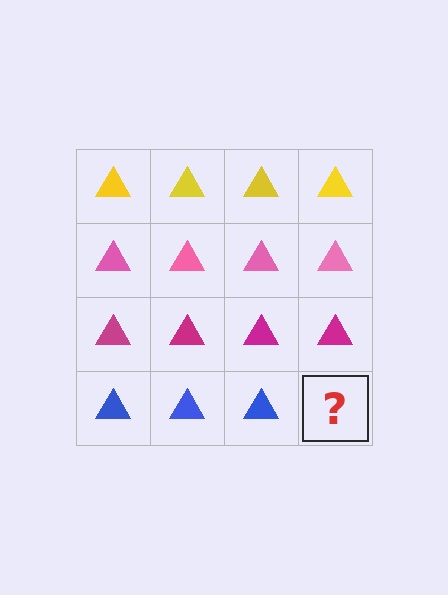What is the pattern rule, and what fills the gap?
The rule is that each row has a consistent color. The gap should be filled with a blue triangle.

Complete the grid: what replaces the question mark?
The question mark should be replaced with a blue triangle.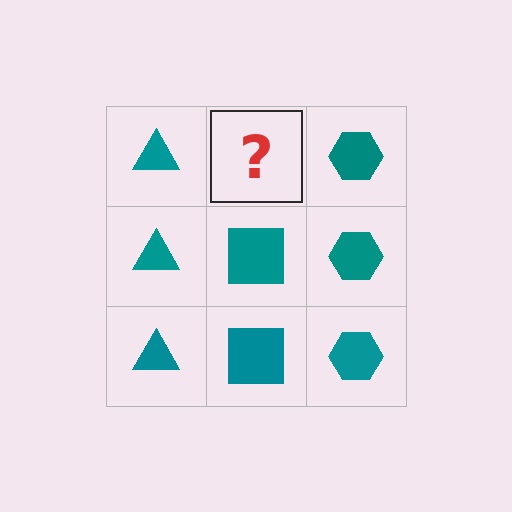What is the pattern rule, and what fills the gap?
The rule is that each column has a consistent shape. The gap should be filled with a teal square.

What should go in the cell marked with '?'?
The missing cell should contain a teal square.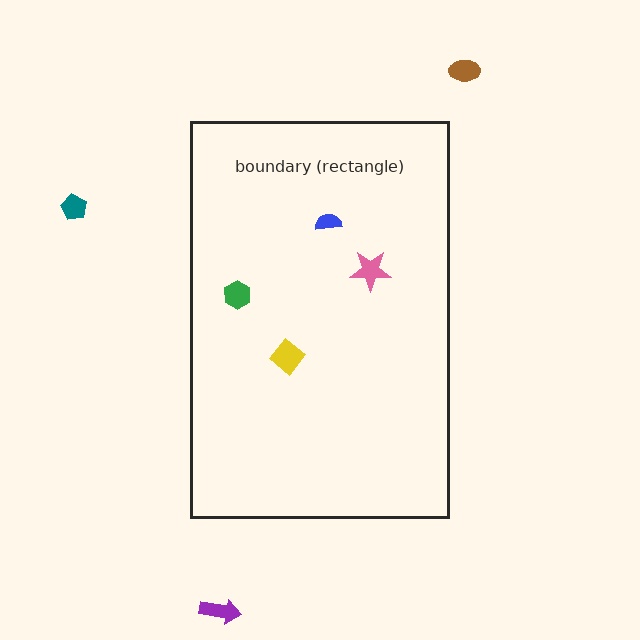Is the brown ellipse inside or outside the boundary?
Outside.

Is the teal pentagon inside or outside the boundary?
Outside.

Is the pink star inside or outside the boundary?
Inside.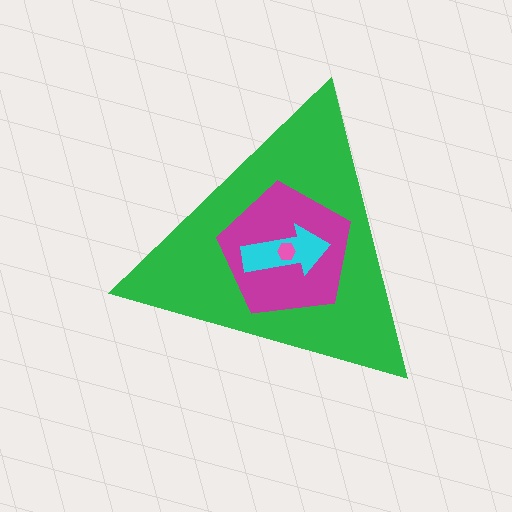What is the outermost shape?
The green triangle.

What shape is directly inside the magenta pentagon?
The cyan arrow.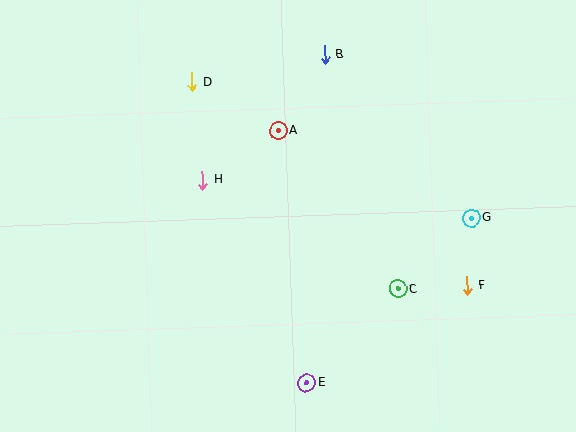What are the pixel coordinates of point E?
Point E is at (306, 383).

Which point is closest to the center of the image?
Point A at (278, 130) is closest to the center.